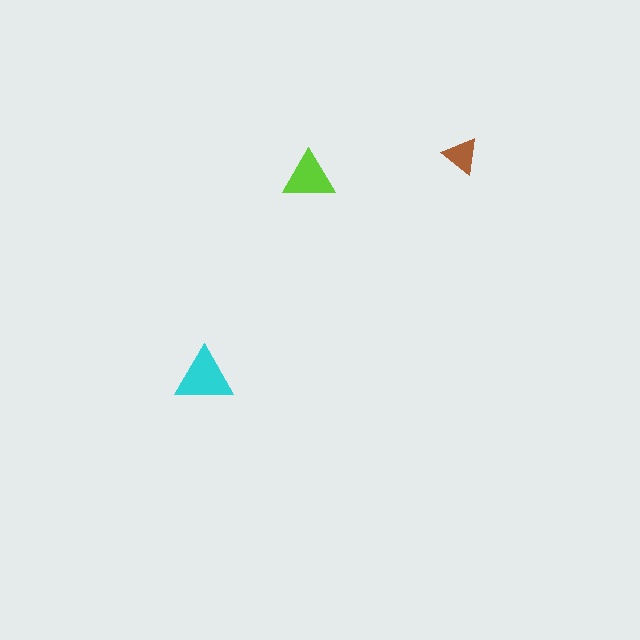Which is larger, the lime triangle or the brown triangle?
The lime one.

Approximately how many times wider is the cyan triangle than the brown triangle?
About 1.5 times wider.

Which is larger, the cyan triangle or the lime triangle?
The cyan one.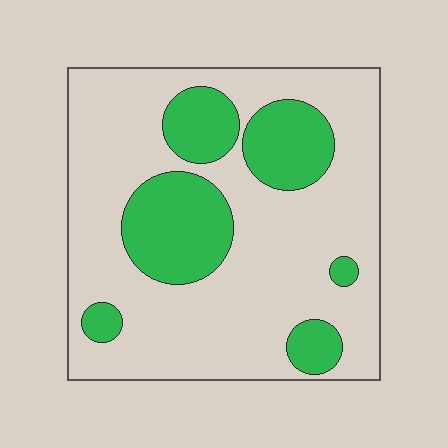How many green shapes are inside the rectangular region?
6.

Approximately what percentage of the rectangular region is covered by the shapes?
Approximately 25%.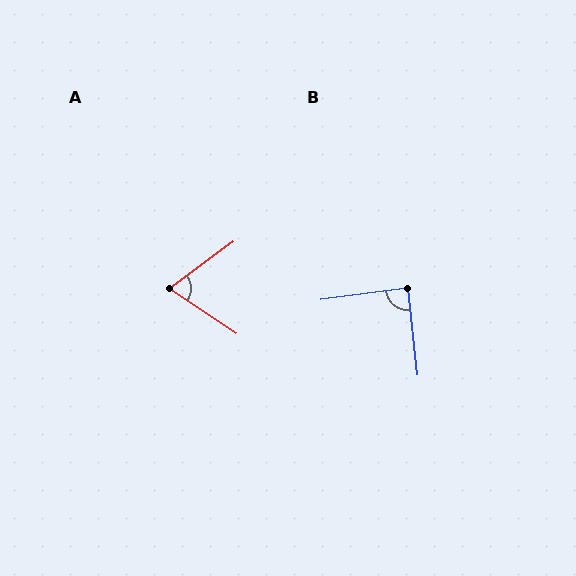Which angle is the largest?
B, at approximately 89 degrees.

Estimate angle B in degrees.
Approximately 89 degrees.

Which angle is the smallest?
A, at approximately 70 degrees.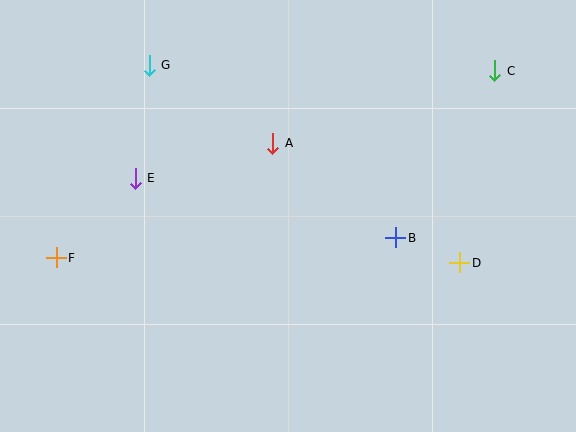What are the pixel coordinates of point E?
Point E is at (135, 178).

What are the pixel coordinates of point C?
Point C is at (495, 71).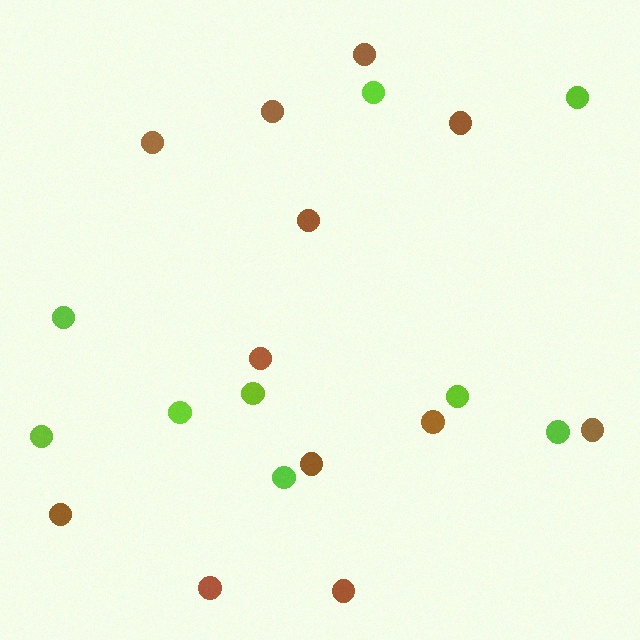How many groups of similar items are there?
There are 2 groups: one group of brown circles (12) and one group of lime circles (9).